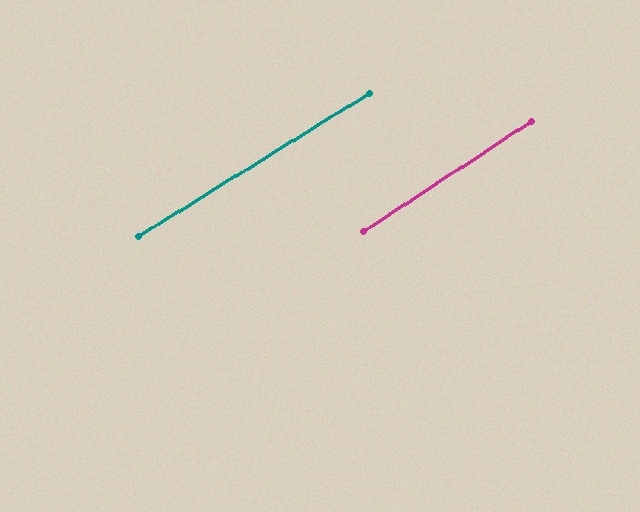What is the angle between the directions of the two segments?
Approximately 1 degree.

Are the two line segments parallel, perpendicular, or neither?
Parallel — their directions differ by only 1.4°.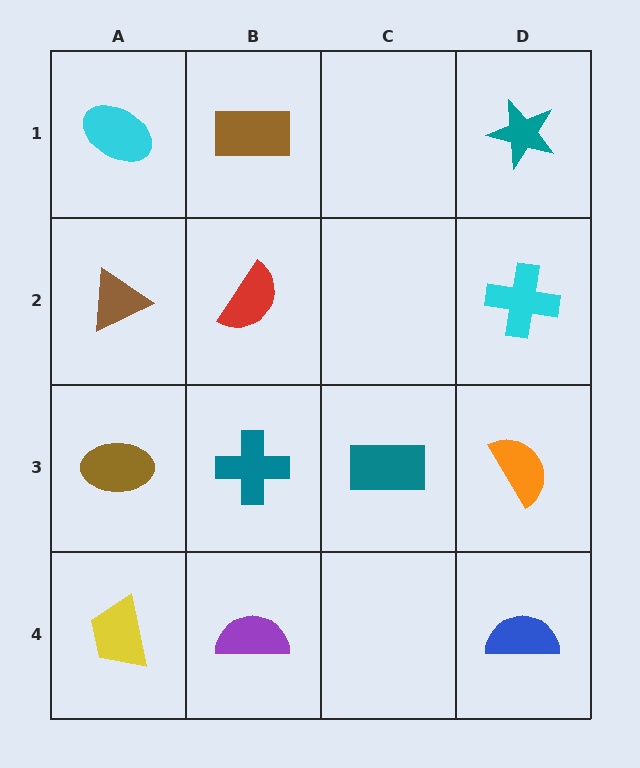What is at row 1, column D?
A teal star.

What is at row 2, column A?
A brown triangle.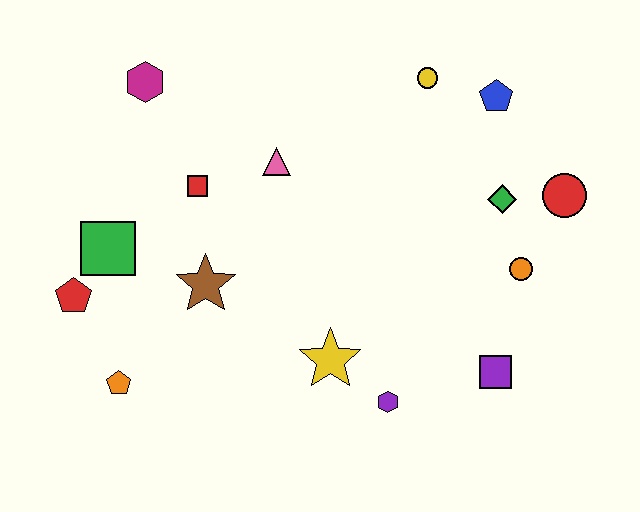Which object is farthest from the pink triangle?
The purple square is farthest from the pink triangle.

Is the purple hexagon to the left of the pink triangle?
No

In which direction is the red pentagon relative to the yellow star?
The red pentagon is to the left of the yellow star.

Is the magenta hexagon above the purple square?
Yes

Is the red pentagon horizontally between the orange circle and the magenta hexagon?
No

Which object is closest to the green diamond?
The red circle is closest to the green diamond.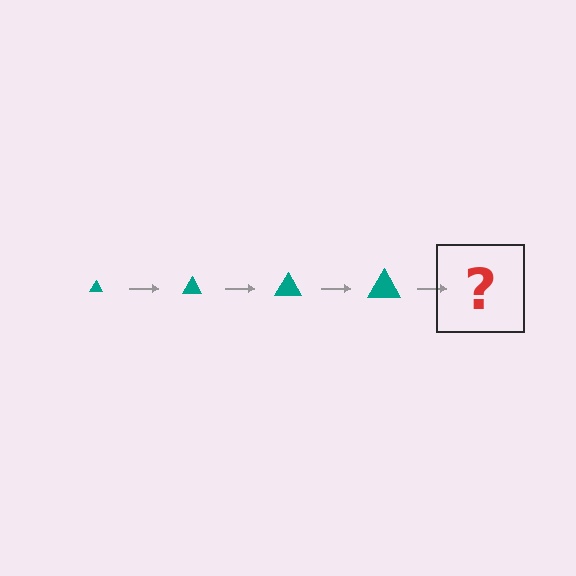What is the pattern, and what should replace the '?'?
The pattern is that the triangle gets progressively larger each step. The '?' should be a teal triangle, larger than the previous one.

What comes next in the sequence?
The next element should be a teal triangle, larger than the previous one.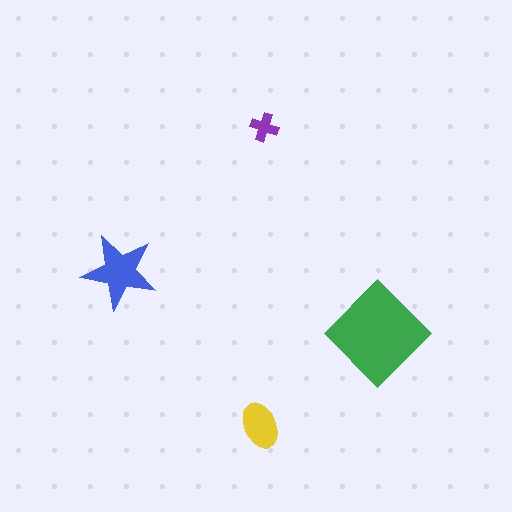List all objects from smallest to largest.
The purple cross, the yellow ellipse, the blue star, the green diamond.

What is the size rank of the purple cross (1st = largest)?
4th.